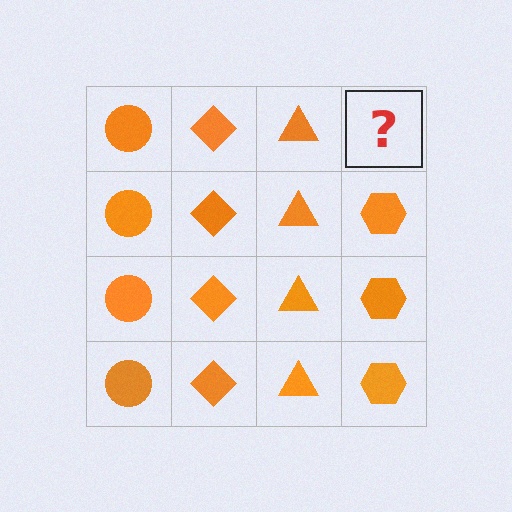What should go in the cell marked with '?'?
The missing cell should contain an orange hexagon.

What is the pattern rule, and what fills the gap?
The rule is that each column has a consistent shape. The gap should be filled with an orange hexagon.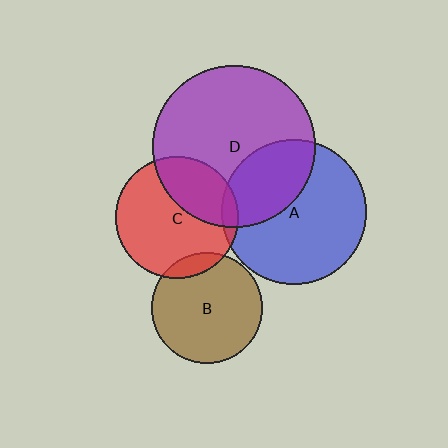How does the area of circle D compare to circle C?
Approximately 1.8 times.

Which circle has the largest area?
Circle D (purple).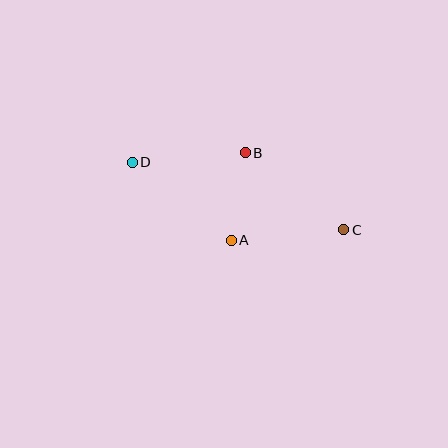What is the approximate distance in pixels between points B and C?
The distance between B and C is approximately 125 pixels.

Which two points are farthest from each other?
Points C and D are farthest from each other.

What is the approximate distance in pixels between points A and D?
The distance between A and D is approximately 126 pixels.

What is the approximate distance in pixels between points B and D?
The distance between B and D is approximately 113 pixels.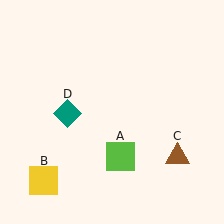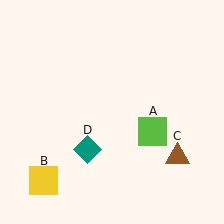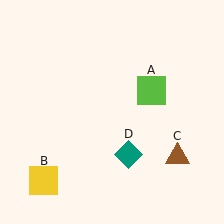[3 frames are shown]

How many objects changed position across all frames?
2 objects changed position: lime square (object A), teal diamond (object D).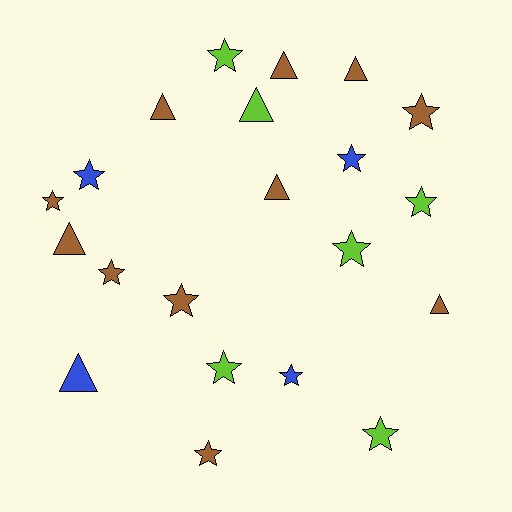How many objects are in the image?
There are 21 objects.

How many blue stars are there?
There are 3 blue stars.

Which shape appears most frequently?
Star, with 13 objects.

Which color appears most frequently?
Brown, with 11 objects.